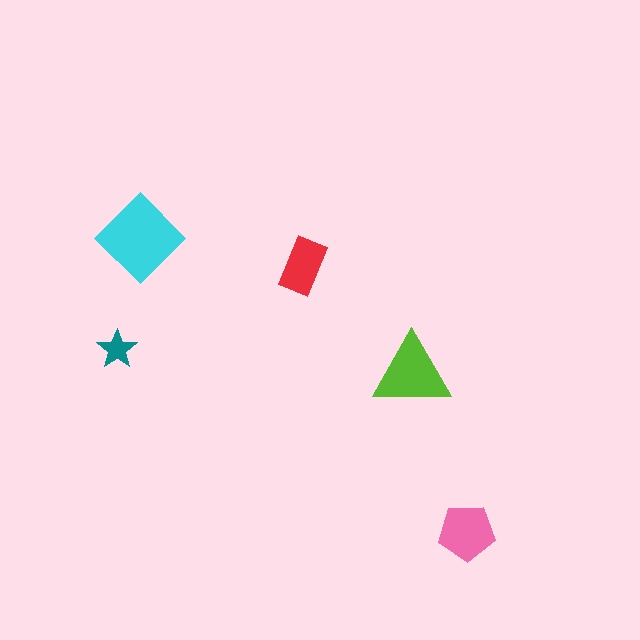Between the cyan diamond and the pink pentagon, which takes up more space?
The cyan diamond.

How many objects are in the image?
There are 5 objects in the image.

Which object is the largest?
The cyan diamond.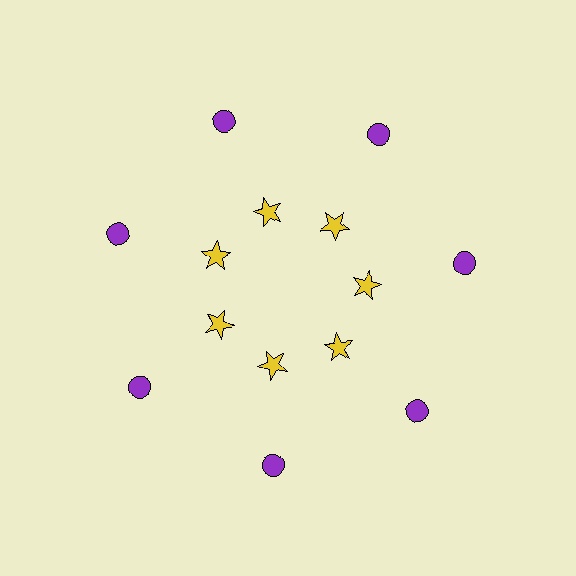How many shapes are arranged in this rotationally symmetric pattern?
There are 14 shapes, arranged in 7 groups of 2.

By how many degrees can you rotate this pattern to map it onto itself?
The pattern maps onto itself every 51 degrees of rotation.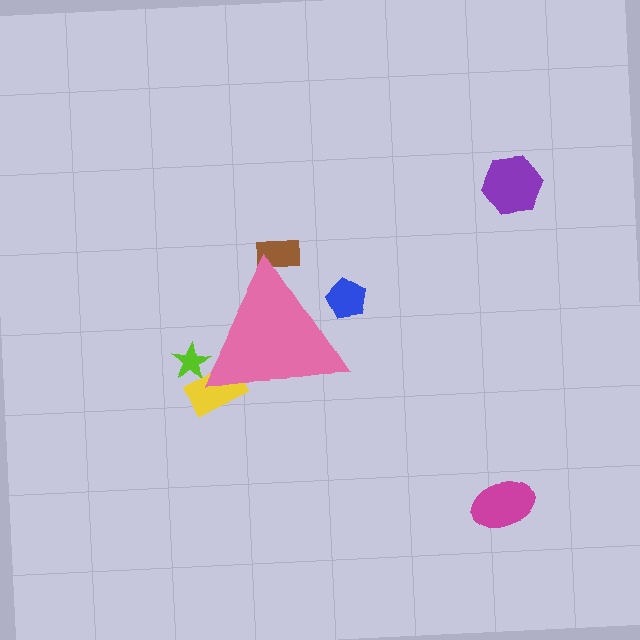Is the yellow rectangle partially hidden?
Yes, the yellow rectangle is partially hidden behind the pink triangle.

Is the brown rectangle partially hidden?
Yes, the brown rectangle is partially hidden behind the pink triangle.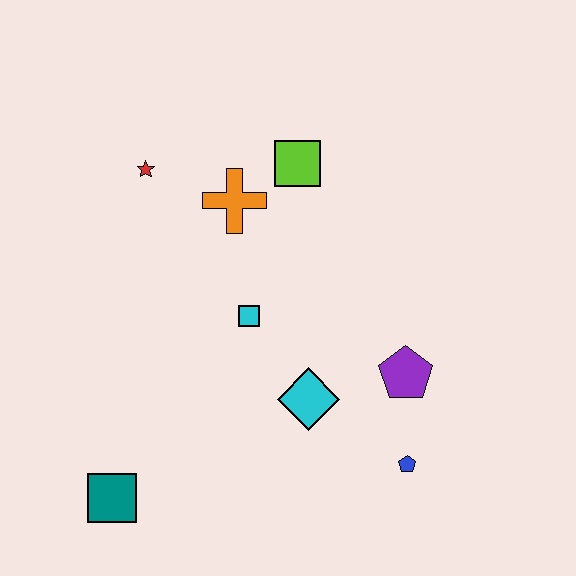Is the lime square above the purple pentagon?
Yes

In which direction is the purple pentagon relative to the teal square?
The purple pentagon is to the right of the teal square.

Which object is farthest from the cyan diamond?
The red star is farthest from the cyan diamond.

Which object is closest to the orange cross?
The lime square is closest to the orange cross.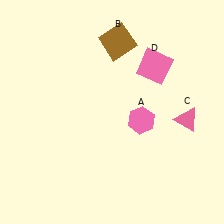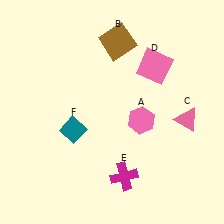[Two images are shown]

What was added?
A magenta cross (E), a teal diamond (F) were added in Image 2.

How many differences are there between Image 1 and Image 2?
There are 2 differences between the two images.